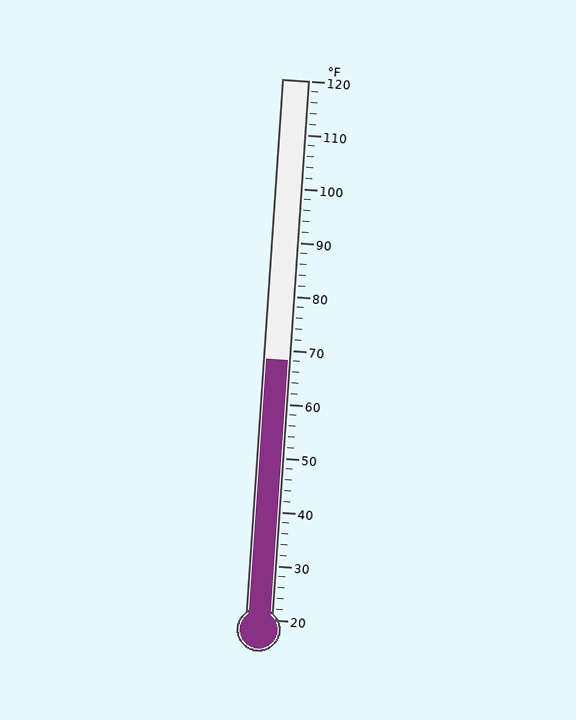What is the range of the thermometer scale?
The thermometer scale ranges from 20°F to 120°F.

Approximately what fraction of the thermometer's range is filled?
The thermometer is filled to approximately 50% of its range.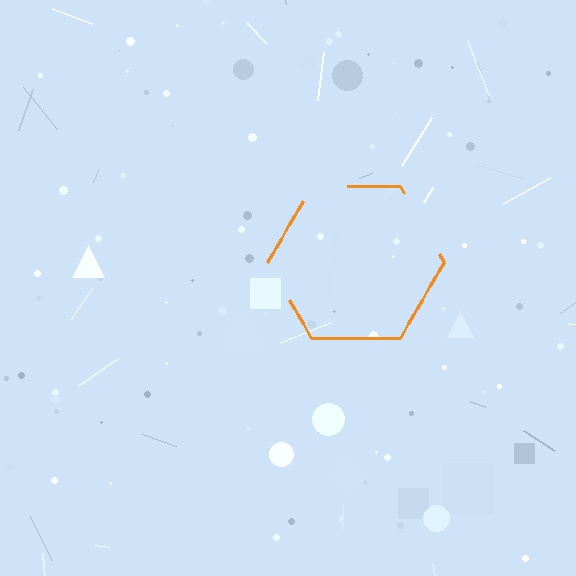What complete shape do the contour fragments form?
The contour fragments form a hexagon.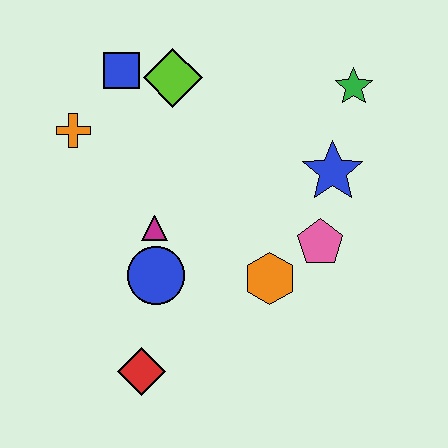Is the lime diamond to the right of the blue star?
No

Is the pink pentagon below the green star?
Yes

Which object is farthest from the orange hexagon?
The blue square is farthest from the orange hexagon.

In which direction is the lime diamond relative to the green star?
The lime diamond is to the left of the green star.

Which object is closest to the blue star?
The pink pentagon is closest to the blue star.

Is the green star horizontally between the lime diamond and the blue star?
No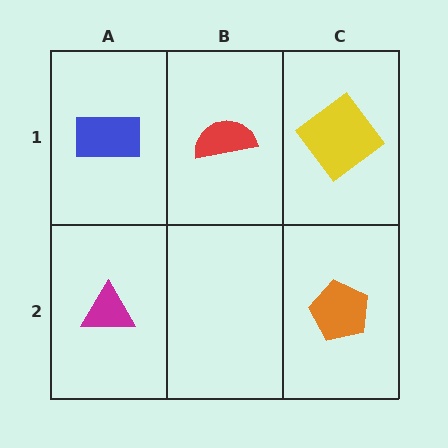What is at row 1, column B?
A red semicircle.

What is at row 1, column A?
A blue rectangle.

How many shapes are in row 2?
2 shapes.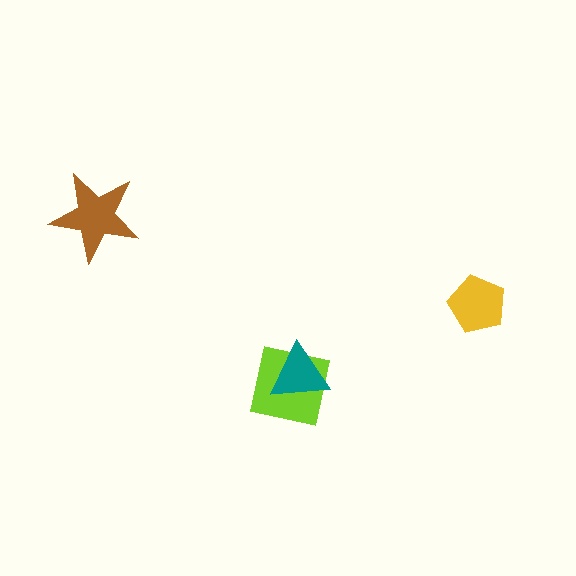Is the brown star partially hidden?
No, no other shape covers it.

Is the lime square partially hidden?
Yes, it is partially covered by another shape.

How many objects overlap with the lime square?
1 object overlaps with the lime square.